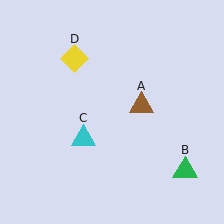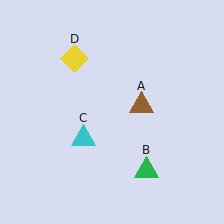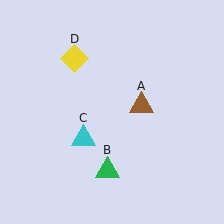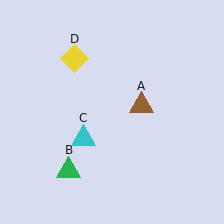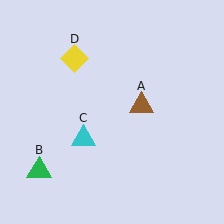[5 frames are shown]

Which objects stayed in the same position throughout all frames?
Brown triangle (object A) and cyan triangle (object C) and yellow diamond (object D) remained stationary.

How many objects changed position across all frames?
1 object changed position: green triangle (object B).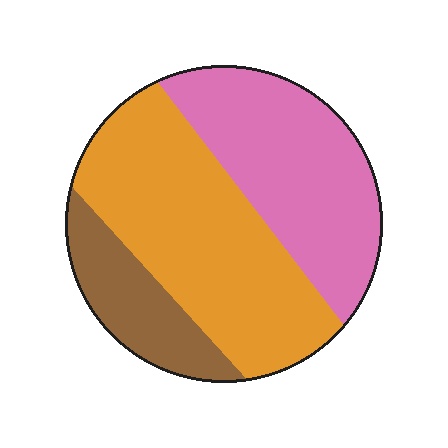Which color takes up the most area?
Orange, at roughly 45%.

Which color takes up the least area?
Brown, at roughly 15%.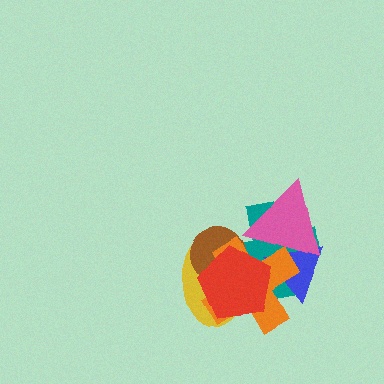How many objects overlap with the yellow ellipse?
4 objects overlap with the yellow ellipse.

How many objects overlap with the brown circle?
4 objects overlap with the brown circle.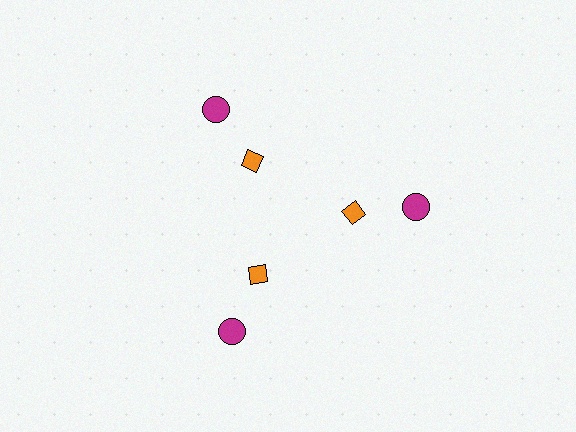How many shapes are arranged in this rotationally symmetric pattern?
There are 6 shapes, arranged in 3 groups of 2.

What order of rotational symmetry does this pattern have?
This pattern has 3-fold rotational symmetry.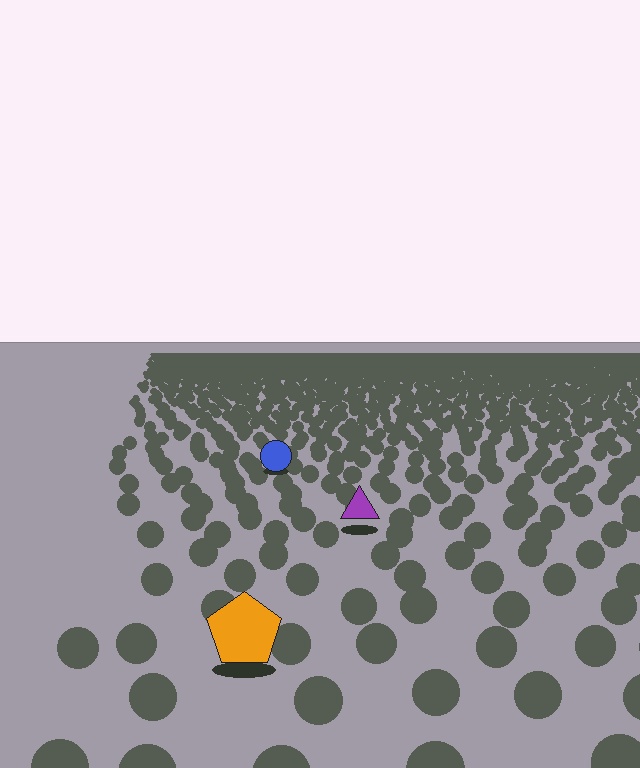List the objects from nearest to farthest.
From nearest to farthest: the orange pentagon, the purple triangle, the blue circle.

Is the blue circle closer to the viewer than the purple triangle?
No. The purple triangle is closer — you can tell from the texture gradient: the ground texture is coarser near it.